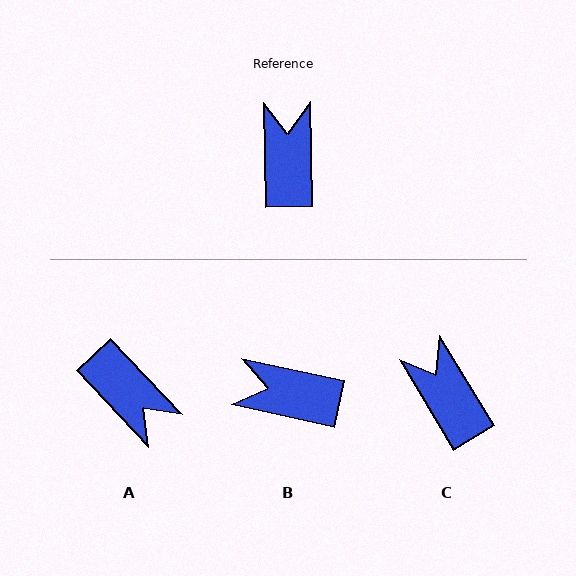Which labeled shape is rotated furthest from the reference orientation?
A, about 138 degrees away.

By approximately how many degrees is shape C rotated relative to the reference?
Approximately 30 degrees counter-clockwise.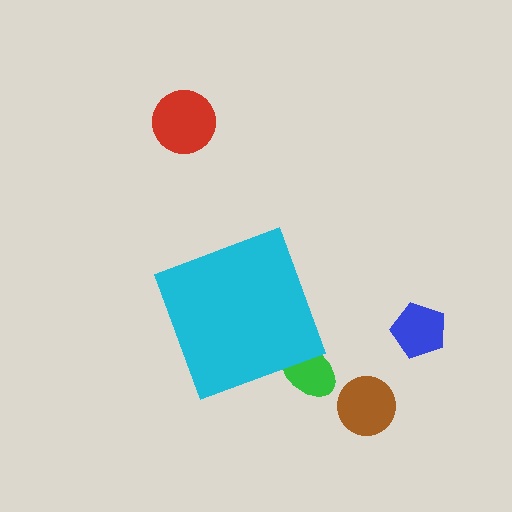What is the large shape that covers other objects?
A cyan diamond.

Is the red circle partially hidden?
No, the red circle is fully visible.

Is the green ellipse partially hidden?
Yes, the green ellipse is partially hidden behind the cyan diamond.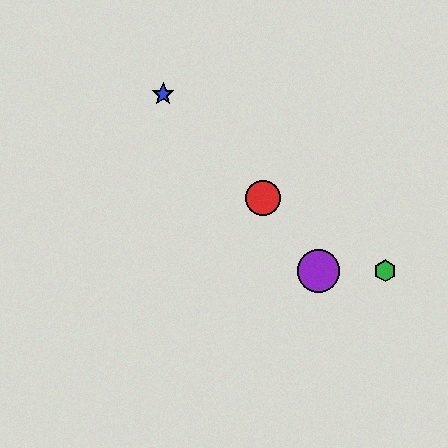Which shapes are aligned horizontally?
The green hexagon, the yellow circle, the purple circle are aligned horizontally.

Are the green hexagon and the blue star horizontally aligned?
No, the green hexagon is at y≈271 and the blue star is at y≈94.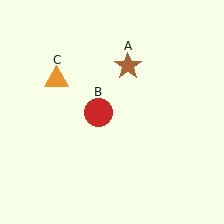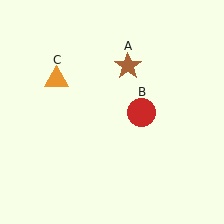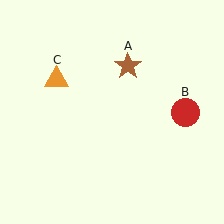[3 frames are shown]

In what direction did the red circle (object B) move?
The red circle (object B) moved right.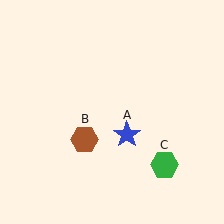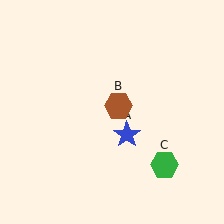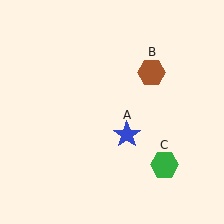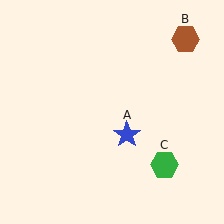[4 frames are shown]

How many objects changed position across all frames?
1 object changed position: brown hexagon (object B).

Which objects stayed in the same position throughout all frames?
Blue star (object A) and green hexagon (object C) remained stationary.